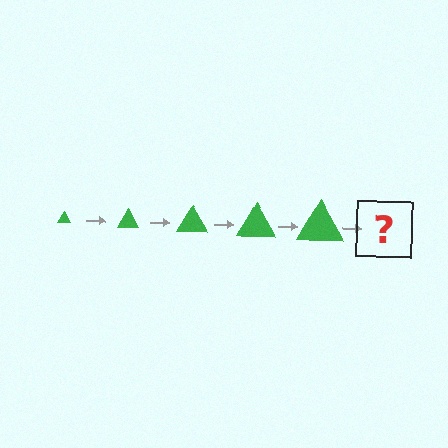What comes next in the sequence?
The next element should be a green triangle, larger than the previous one.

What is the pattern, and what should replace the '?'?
The pattern is that the triangle gets progressively larger each step. The '?' should be a green triangle, larger than the previous one.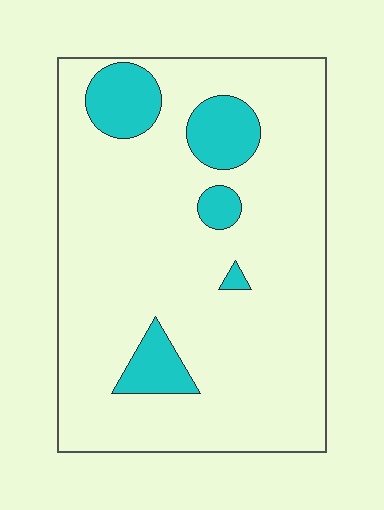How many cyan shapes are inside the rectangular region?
5.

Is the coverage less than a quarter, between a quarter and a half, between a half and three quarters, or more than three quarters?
Less than a quarter.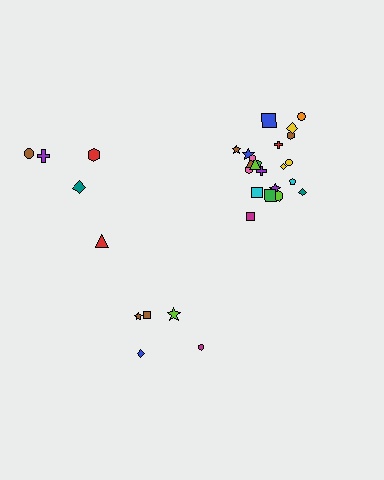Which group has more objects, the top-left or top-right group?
The top-right group.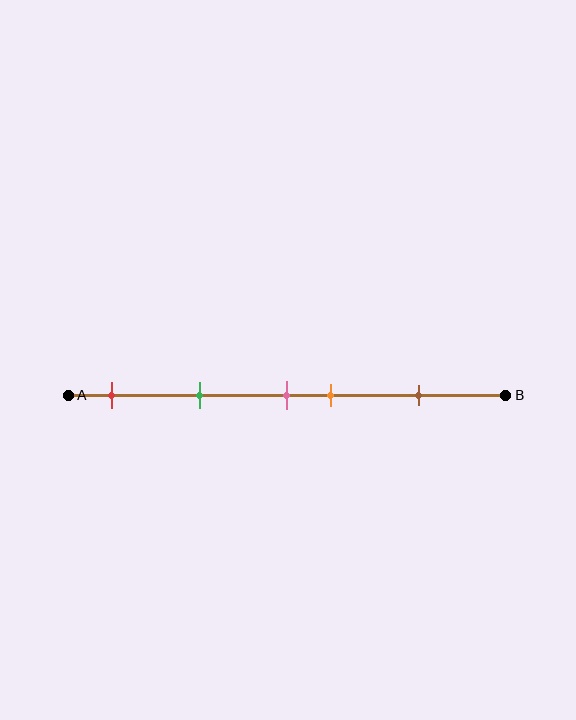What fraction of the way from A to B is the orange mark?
The orange mark is approximately 60% (0.6) of the way from A to B.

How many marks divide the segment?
There are 5 marks dividing the segment.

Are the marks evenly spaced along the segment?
No, the marks are not evenly spaced.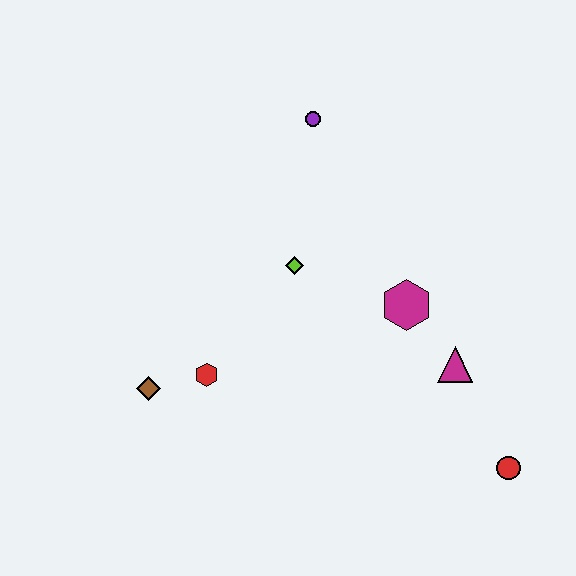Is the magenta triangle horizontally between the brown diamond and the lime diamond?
No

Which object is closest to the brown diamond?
The red hexagon is closest to the brown diamond.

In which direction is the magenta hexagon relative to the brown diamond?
The magenta hexagon is to the right of the brown diamond.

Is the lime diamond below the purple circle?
Yes